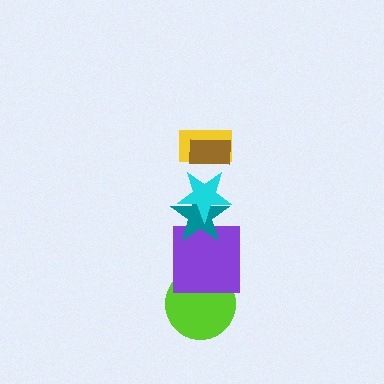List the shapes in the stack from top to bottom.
From top to bottom: the brown rectangle, the yellow rectangle, the cyan star, the teal star, the purple square, the lime circle.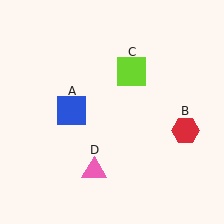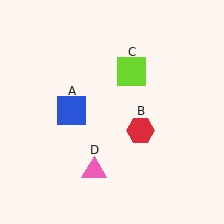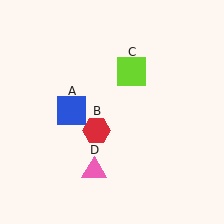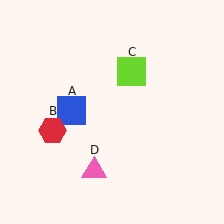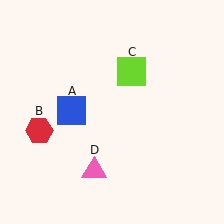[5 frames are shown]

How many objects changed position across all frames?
1 object changed position: red hexagon (object B).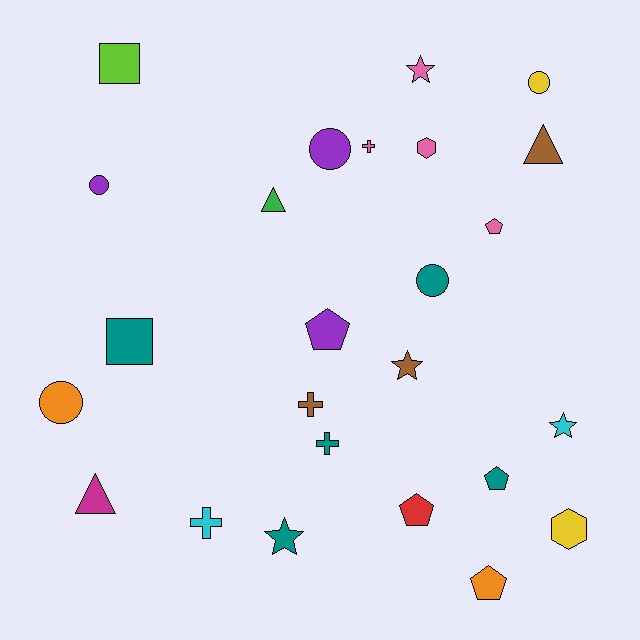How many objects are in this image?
There are 25 objects.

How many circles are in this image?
There are 5 circles.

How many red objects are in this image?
There is 1 red object.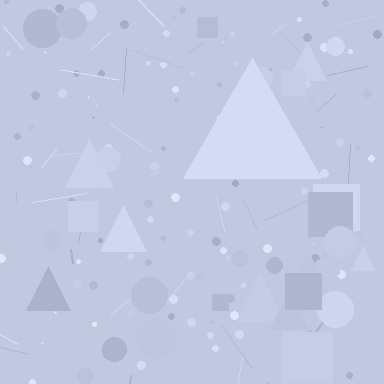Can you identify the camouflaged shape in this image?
The camouflaged shape is a triangle.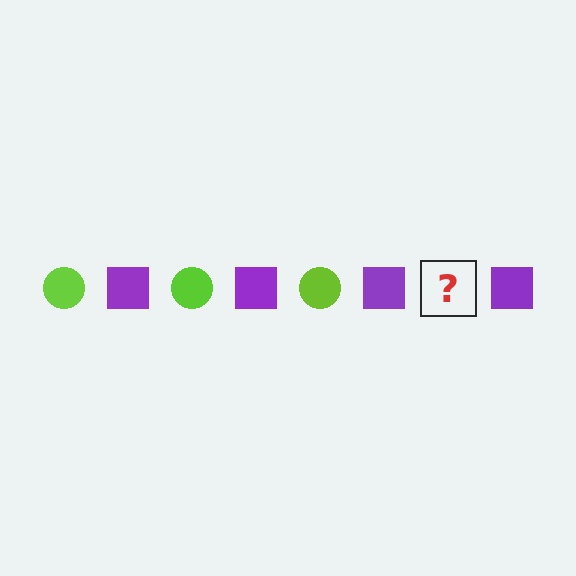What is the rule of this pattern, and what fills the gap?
The rule is that the pattern alternates between lime circle and purple square. The gap should be filled with a lime circle.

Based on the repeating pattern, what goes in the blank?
The blank should be a lime circle.